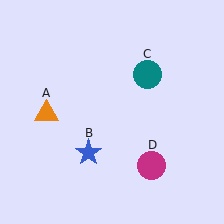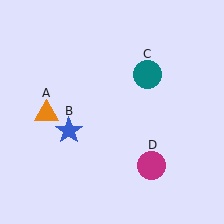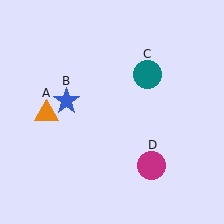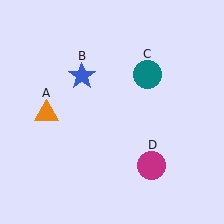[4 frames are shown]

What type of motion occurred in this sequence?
The blue star (object B) rotated clockwise around the center of the scene.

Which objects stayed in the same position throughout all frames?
Orange triangle (object A) and teal circle (object C) and magenta circle (object D) remained stationary.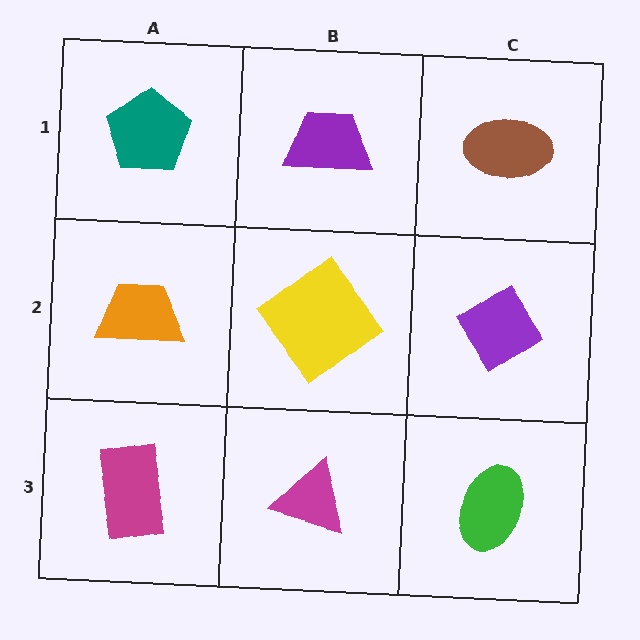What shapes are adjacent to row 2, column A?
A teal pentagon (row 1, column A), a magenta rectangle (row 3, column A), a yellow diamond (row 2, column B).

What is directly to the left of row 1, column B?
A teal pentagon.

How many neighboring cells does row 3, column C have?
2.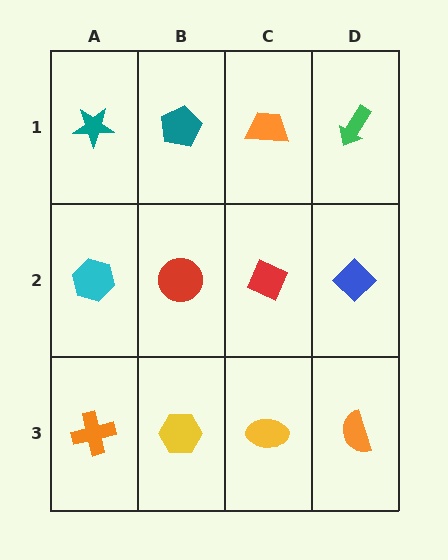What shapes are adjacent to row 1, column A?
A cyan hexagon (row 2, column A), a teal pentagon (row 1, column B).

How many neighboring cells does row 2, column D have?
3.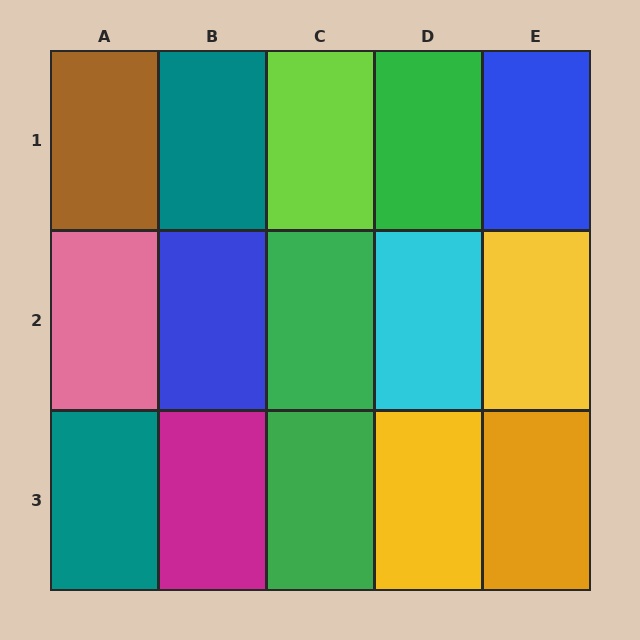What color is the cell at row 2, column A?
Pink.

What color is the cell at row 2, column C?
Green.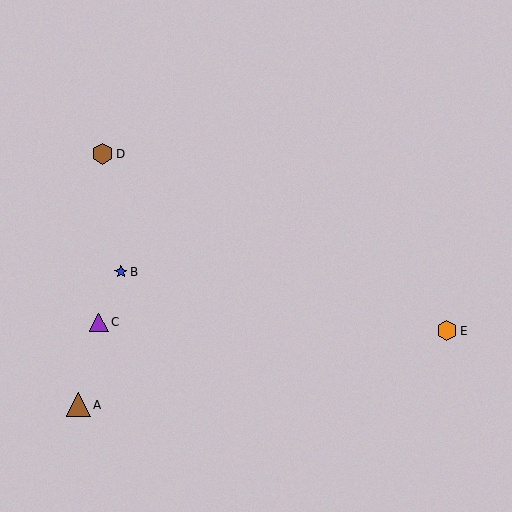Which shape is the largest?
The brown triangle (labeled A) is the largest.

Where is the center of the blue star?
The center of the blue star is at (121, 272).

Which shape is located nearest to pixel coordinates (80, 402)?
The brown triangle (labeled A) at (78, 405) is nearest to that location.